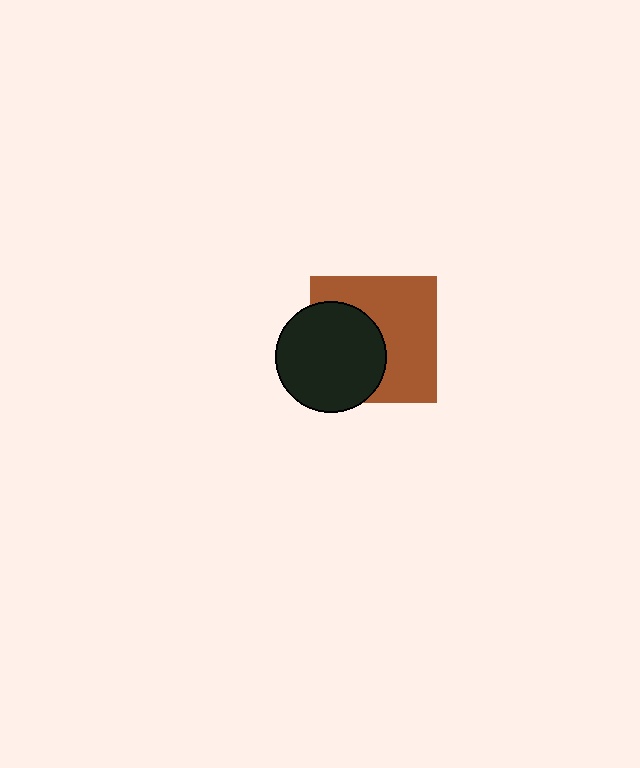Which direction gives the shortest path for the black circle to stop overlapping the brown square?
Moving left gives the shortest separation.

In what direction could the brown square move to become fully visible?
The brown square could move right. That would shift it out from behind the black circle entirely.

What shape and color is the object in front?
The object in front is a black circle.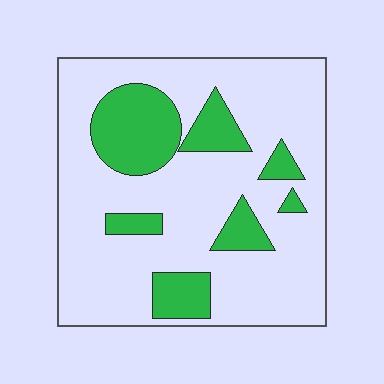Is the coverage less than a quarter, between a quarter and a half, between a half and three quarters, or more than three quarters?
Less than a quarter.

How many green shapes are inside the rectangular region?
7.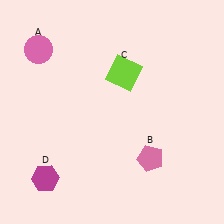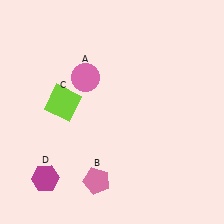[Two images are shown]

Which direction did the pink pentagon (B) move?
The pink pentagon (B) moved left.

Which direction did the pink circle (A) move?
The pink circle (A) moved right.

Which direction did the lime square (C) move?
The lime square (C) moved left.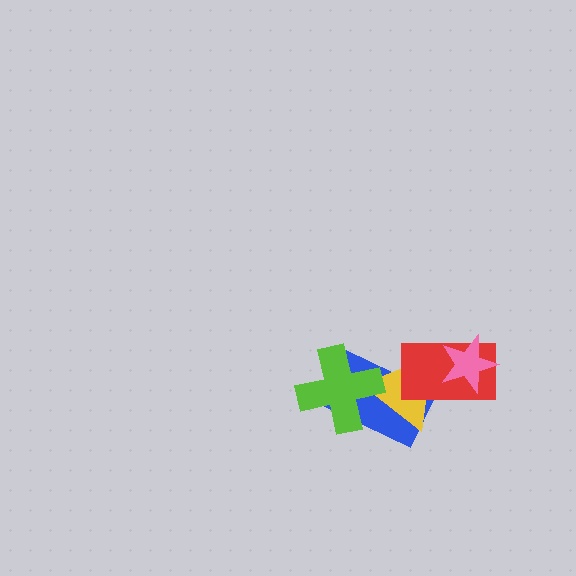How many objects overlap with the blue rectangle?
3 objects overlap with the blue rectangle.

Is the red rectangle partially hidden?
Yes, it is partially covered by another shape.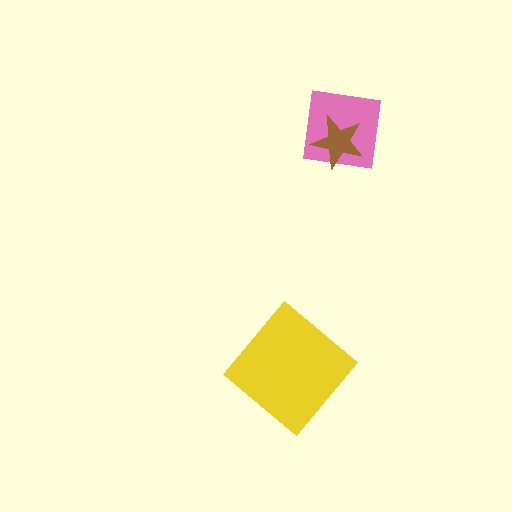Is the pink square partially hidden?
Yes, it is partially covered by another shape.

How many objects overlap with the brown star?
1 object overlaps with the brown star.